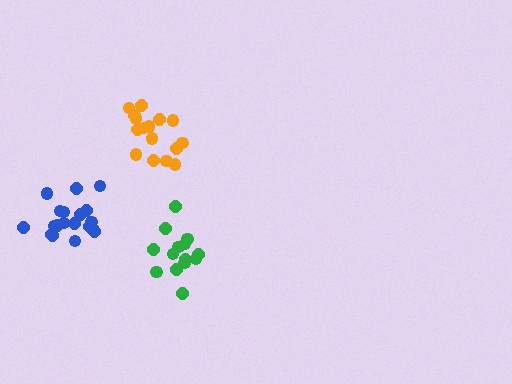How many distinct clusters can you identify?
There are 3 distinct clusters.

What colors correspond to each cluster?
The clusters are colored: orange, green, blue.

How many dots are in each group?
Group 1: 16 dots, Group 2: 14 dots, Group 3: 19 dots (49 total).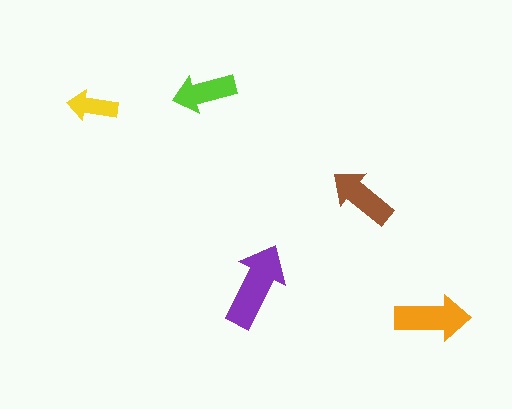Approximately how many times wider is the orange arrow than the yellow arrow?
About 1.5 times wider.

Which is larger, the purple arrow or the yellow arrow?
The purple one.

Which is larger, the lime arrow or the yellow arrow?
The lime one.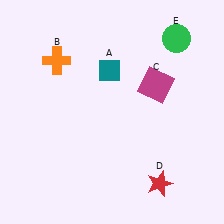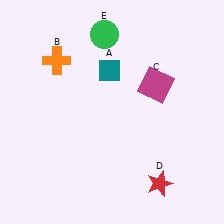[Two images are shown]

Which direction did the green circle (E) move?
The green circle (E) moved left.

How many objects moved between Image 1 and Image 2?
1 object moved between the two images.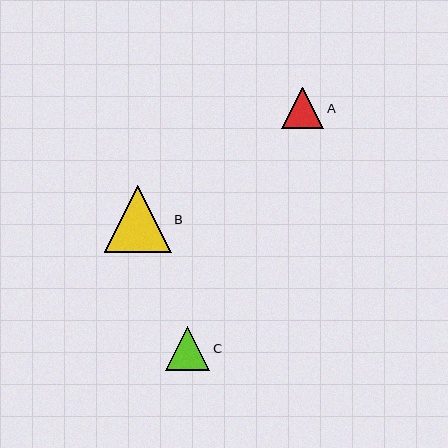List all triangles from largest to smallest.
From largest to smallest: B, C, A.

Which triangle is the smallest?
Triangle A is the smallest with a size of approximately 42 pixels.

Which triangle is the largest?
Triangle B is the largest with a size of approximately 67 pixels.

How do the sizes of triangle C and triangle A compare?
Triangle C and triangle A are approximately the same size.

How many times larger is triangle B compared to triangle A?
Triangle B is approximately 1.6 times the size of triangle A.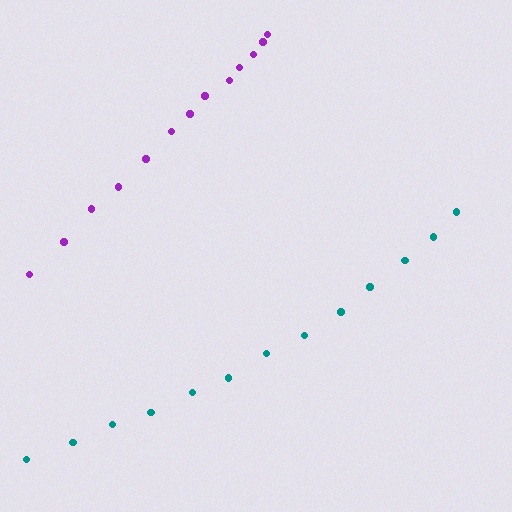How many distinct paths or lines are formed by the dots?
There are 2 distinct paths.